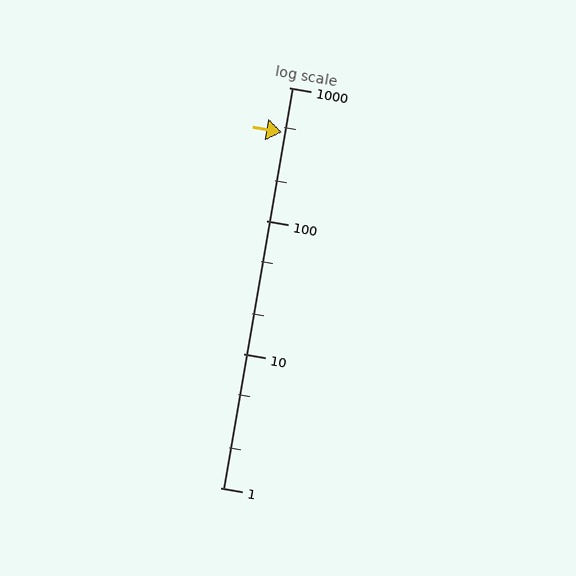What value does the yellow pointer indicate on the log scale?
The pointer indicates approximately 460.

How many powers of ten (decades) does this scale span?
The scale spans 3 decades, from 1 to 1000.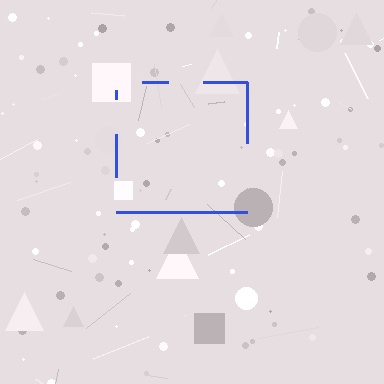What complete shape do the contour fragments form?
The contour fragments form a square.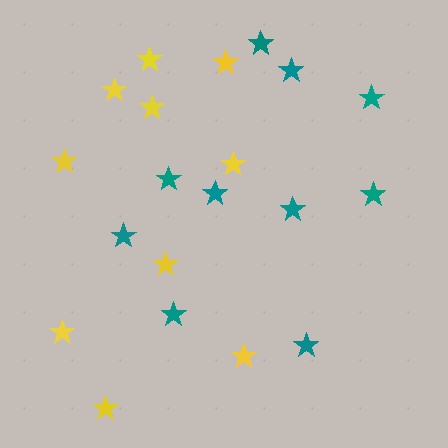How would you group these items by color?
There are 2 groups: one group of yellow stars (10) and one group of teal stars (10).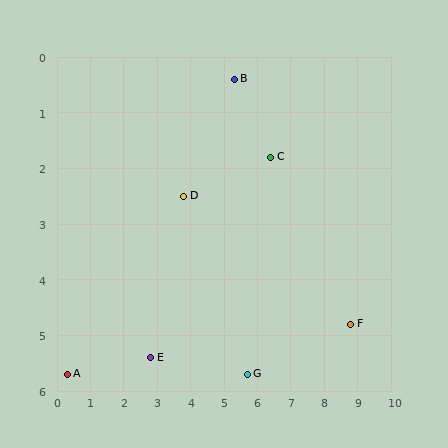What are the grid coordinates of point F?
Point F is at approximately (8.8, 4.8).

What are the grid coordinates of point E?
Point E is at approximately (2.8, 5.4).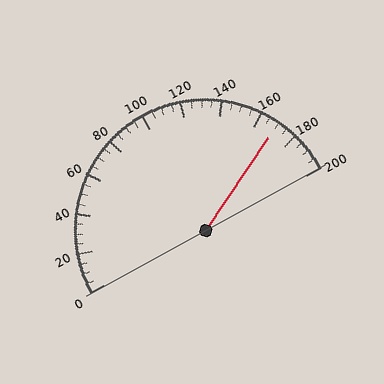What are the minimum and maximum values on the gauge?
The gauge ranges from 0 to 200.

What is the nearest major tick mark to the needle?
The nearest major tick mark is 160.